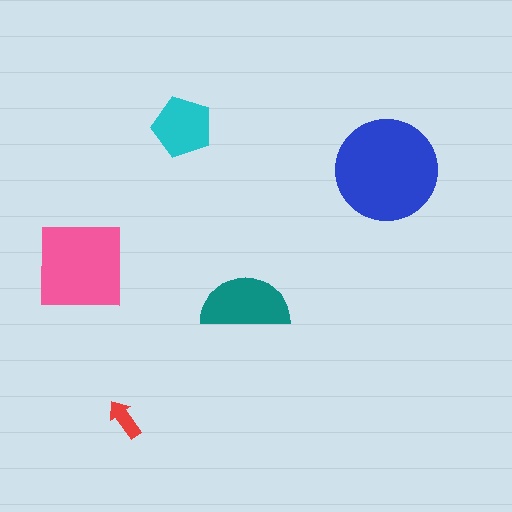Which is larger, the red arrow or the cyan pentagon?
The cyan pentagon.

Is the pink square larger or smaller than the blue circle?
Smaller.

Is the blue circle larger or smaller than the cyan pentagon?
Larger.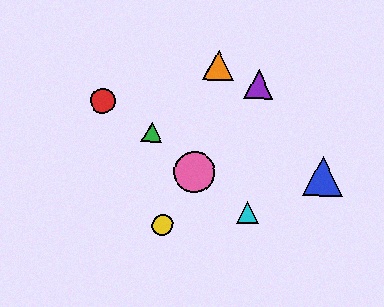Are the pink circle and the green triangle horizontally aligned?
No, the pink circle is at y≈172 and the green triangle is at y≈132.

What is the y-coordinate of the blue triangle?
The blue triangle is at y≈176.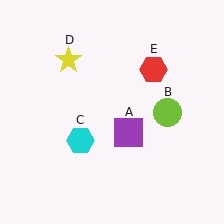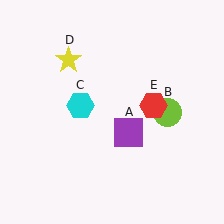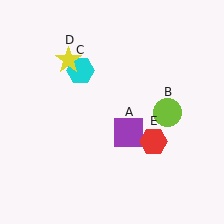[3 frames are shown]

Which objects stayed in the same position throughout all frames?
Purple square (object A) and lime circle (object B) and yellow star (object D) remained stationary.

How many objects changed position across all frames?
2 objects changed position: cyan hexagon (object C), red hexagon (object E).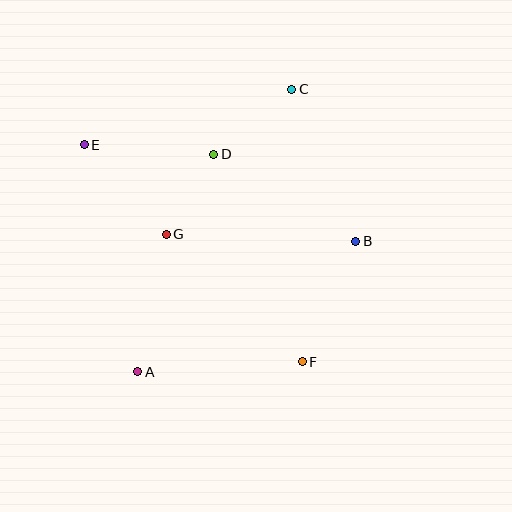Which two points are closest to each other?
Points D and G are closest to each other.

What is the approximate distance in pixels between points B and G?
The distance between B and G is approximately 189 pixels.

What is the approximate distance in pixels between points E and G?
The distance between E and G is approximately 121 pixels.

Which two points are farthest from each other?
Points A and C are farthest from each other.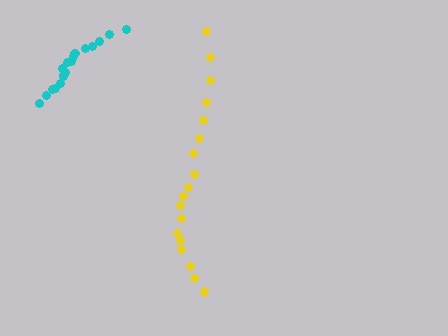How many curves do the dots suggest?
There are 2 distinct paths.